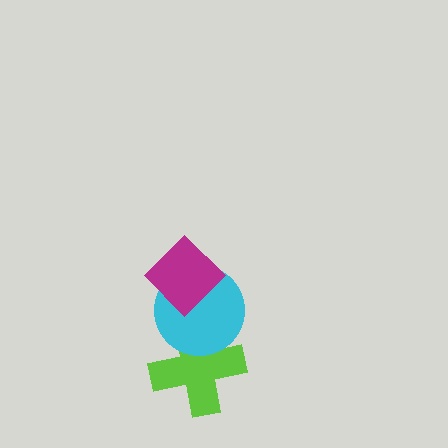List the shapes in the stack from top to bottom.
From top to bottom: the magenta diamond, the cyan circle, the lime cross.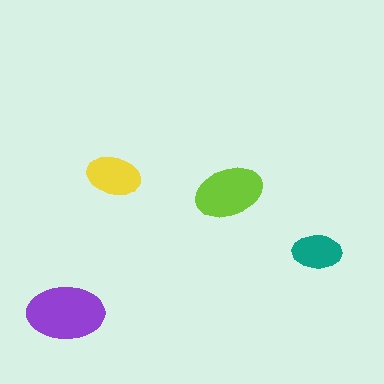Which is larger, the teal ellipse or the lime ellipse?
The lime one.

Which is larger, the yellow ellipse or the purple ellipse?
The purple one.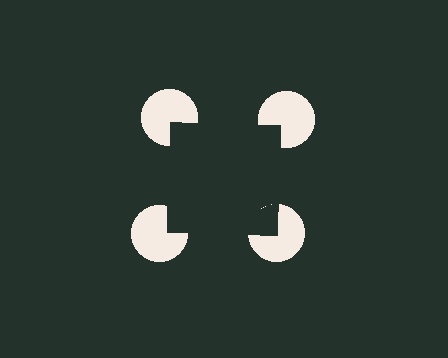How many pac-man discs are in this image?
There are 4 — one at each vertex of the illusory square.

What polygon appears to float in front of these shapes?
An illusory square — its edges are inferred from the aligned wedge cuts in the pac-man discs, not physically drawn.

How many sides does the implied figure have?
4 sides.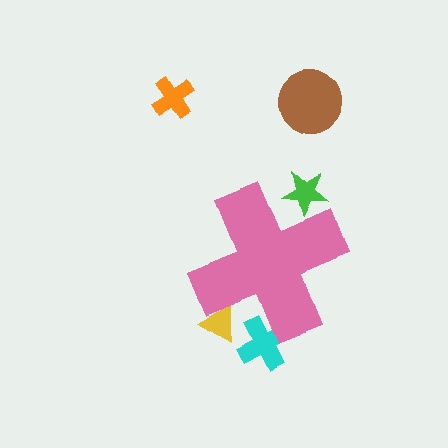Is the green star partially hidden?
Yes, the green star is partially hidden behind the pink cross.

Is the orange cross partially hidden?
No, the orange cross is fully visible.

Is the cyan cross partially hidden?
Yes, the cyan cross is partially hidden behind the pink cross.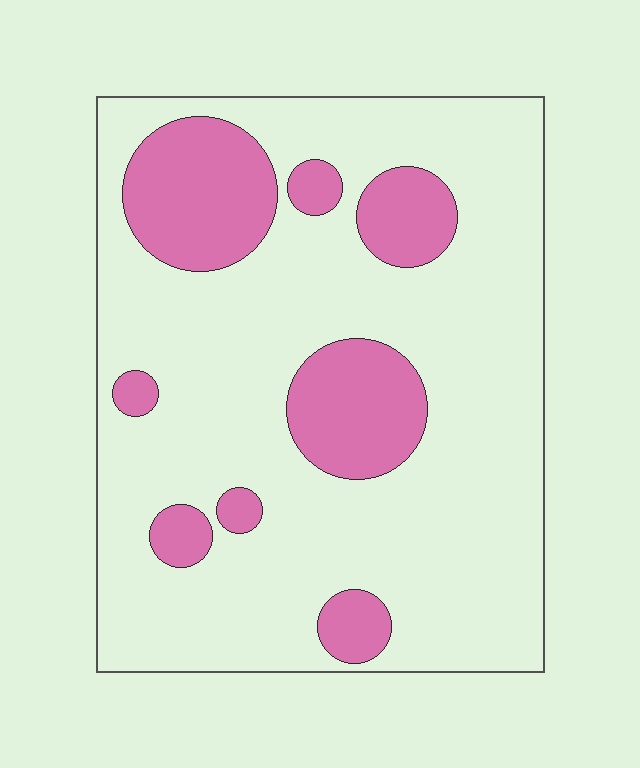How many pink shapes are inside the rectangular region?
8.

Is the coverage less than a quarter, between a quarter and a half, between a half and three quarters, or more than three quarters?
Less than a quarter.